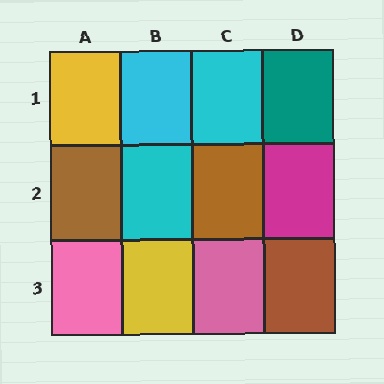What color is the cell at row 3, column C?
Pink.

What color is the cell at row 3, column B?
Yellow.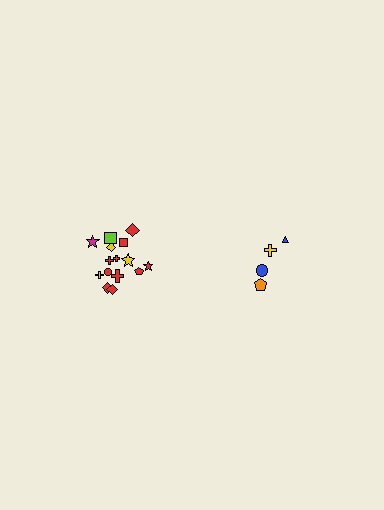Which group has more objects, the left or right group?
The left group.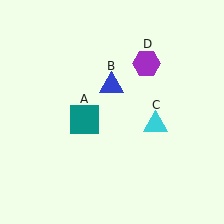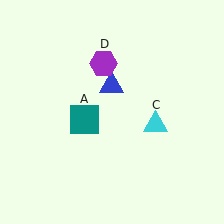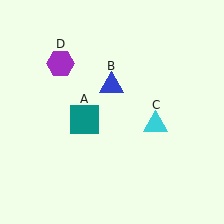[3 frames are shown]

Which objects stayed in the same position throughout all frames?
Teal square (object A) and blue triangle (object B) and cyan triangle (object C) remained stationary.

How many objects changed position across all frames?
1 object changed position: purple hexagon (object D).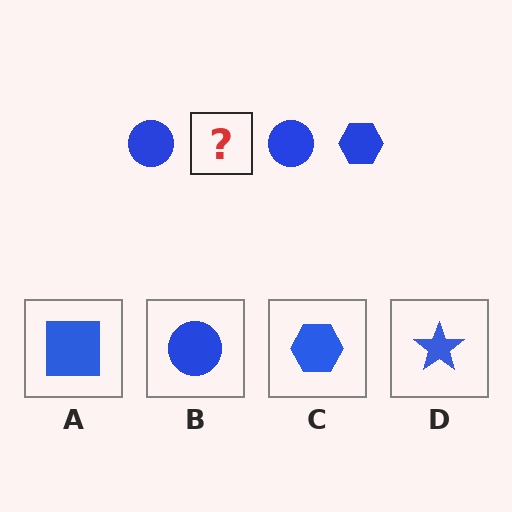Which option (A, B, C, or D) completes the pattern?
C.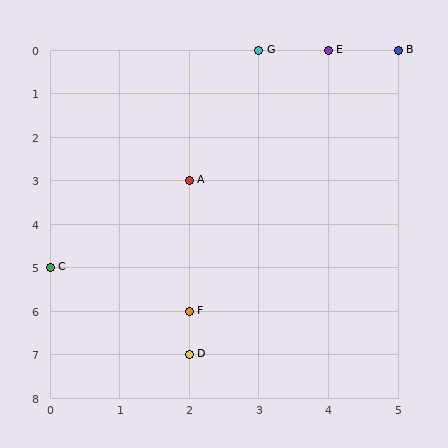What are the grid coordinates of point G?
Point G is at grid coordinates (3, 0).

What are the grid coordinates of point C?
Point C is at grid coordinates (0, 5).